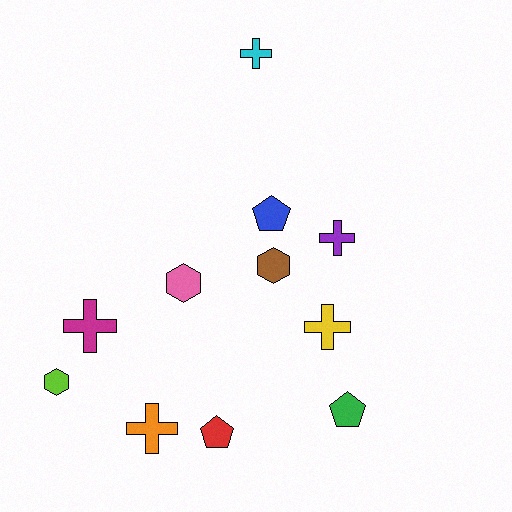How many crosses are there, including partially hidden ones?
There are 5 crosses.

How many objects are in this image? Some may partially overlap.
There are 11 objects.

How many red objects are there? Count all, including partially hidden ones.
There is 1 red object.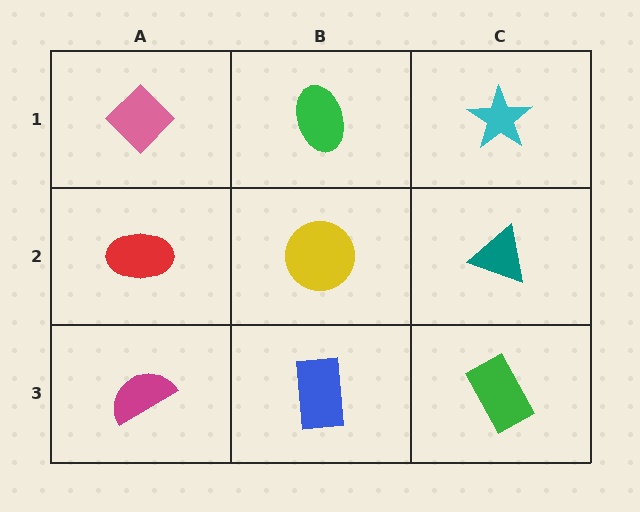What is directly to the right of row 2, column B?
A teal triangle.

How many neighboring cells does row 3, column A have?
2.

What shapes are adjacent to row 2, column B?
A green ellipse (row 1, column B), a blue rectangle (row 3, column B), a red ellipse (row 2, column A), a teal triangle (row 2, column C).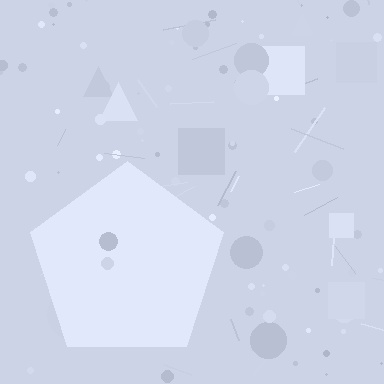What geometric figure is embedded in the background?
A pentagon is embedded in the background.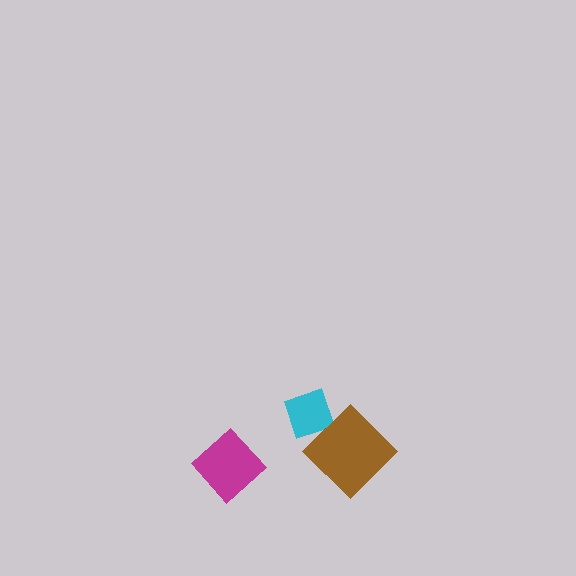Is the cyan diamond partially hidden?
Yes, it is partially covered by another shape.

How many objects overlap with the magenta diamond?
0 objects overlap with the magenta diamond.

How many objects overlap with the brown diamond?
1 object overlaps with the brown diamond.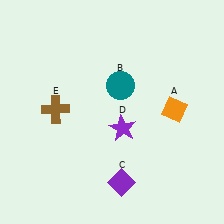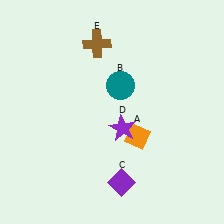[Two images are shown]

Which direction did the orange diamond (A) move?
The orange diamond (A) moved left.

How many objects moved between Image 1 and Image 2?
2 objects moved between the two images.